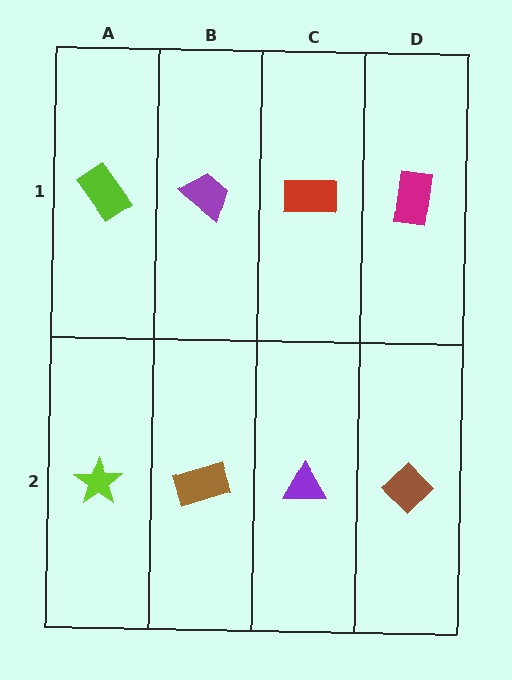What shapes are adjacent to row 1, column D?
A brown diamond (row 2, column D), a red rectangle (row 1, column C).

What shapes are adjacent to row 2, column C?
A red rectangle (row 1, column C), a brown rectangle (row 2, column B), a brown diamond (row 2, column D).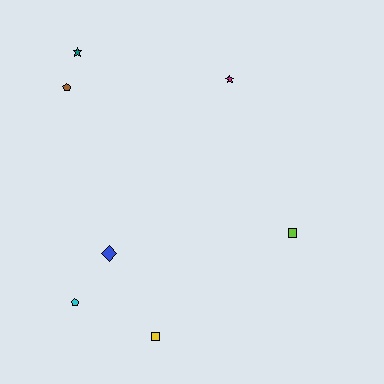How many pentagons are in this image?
There are 2 pentagons.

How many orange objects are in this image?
There are no orange objects.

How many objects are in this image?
There are 7 objects.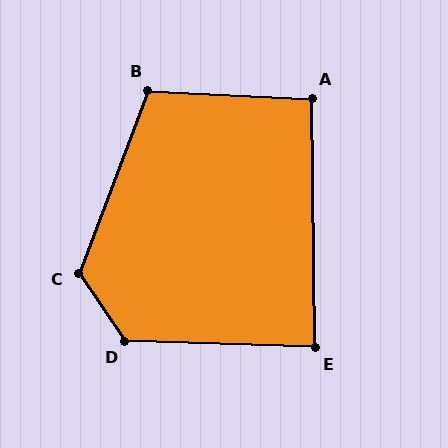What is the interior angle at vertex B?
Approximately 108 degrees (obtuse).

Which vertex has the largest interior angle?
D, at approximately 126 degrees.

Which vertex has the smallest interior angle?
E, at approximately 87 degrees.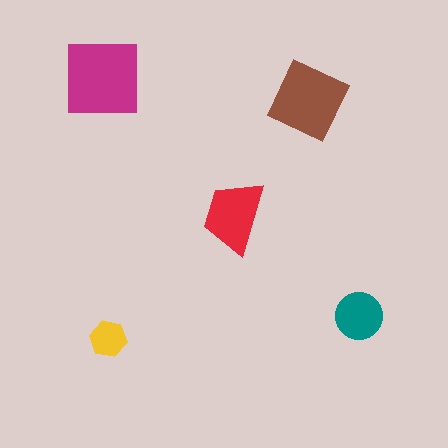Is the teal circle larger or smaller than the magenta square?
Smaller.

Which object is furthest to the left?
The magenta square is leftmost.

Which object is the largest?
The magenta square.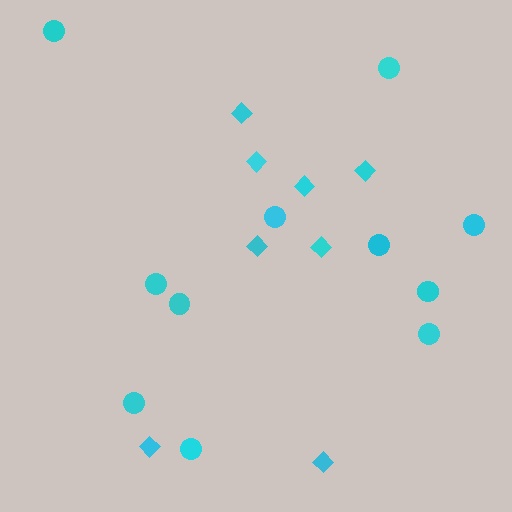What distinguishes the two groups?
There are 2 groups: one group of circles (11) and one group of diamonds (8).